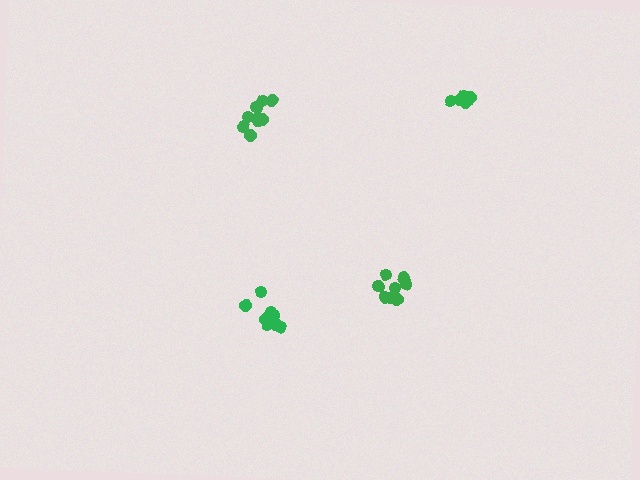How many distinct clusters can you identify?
There are 4 distinct clusters.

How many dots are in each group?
Group 1: 9 dots, Group 2: 5 dots, Group 3: 9 dots, Group 4: 10 dots (33 total).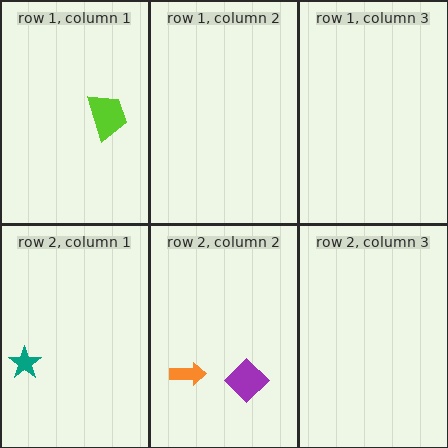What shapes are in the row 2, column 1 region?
The teal star.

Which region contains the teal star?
The row 2, column 1 region.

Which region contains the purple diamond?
The row 2, column 2 region.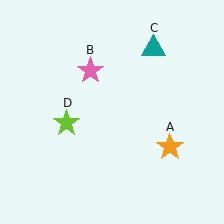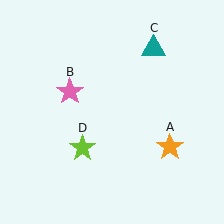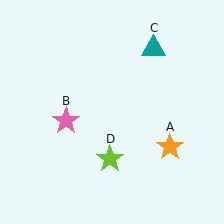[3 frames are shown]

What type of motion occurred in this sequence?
The pink star (object B), lime star (object D) rotated counterclockwise around the center of the scene.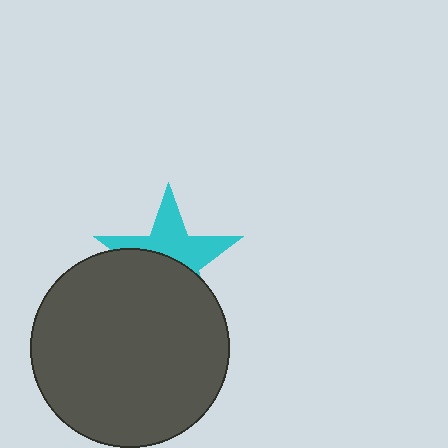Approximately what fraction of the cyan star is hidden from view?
Roughly 51% of the cyan star is hidden behind the dark gray circle.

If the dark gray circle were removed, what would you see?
You would see the complete cyan star.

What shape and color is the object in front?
The object in front is a dark gray circle.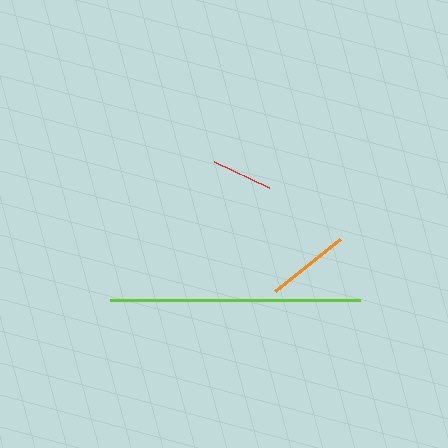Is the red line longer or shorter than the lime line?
The lime line is longer than the red line.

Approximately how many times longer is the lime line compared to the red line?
The lime line is approximately 4.2 times the length of the red line.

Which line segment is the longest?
The lime line is the longest at approximately 251 pixels.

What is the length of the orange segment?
The orange segment is approximately 83 pixels long.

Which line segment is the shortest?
The red line is the shortest at approximately 60 pixels.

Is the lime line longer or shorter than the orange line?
The lime line is longer than the orange line.